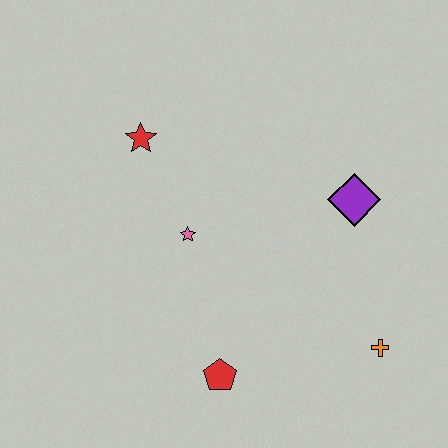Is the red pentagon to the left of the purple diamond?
Yes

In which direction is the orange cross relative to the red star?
The orange cross is to the right of the red star.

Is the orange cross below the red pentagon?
No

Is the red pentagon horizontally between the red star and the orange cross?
Yes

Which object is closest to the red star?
The pink star is closest to the red star.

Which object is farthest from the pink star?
The orange cross is farthest from the pink star.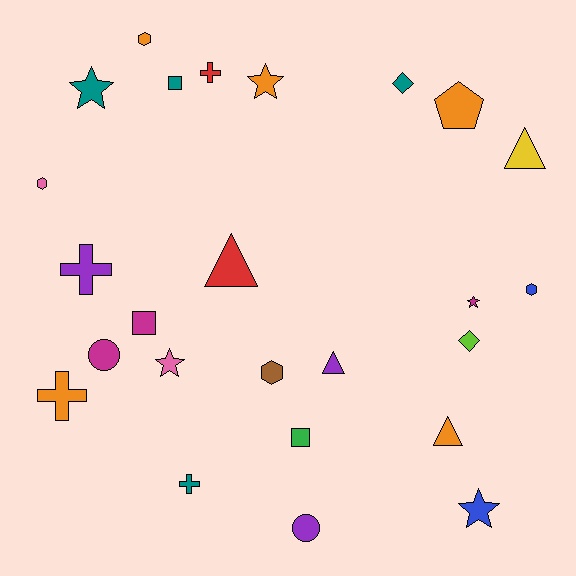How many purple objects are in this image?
There are 3 purple objects.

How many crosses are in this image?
There are 4 crosses.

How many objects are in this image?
There are 25 objects.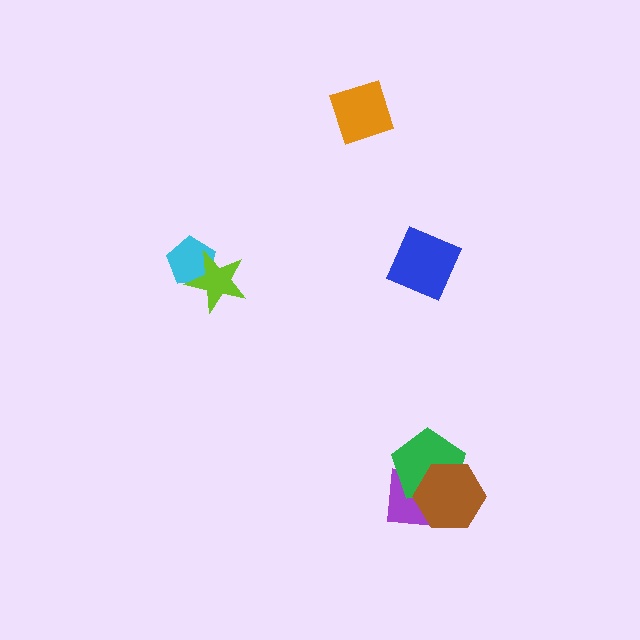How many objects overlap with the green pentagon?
2 objects overlap with the green pentagon.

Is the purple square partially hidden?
Yes, it is partially covered by another shape.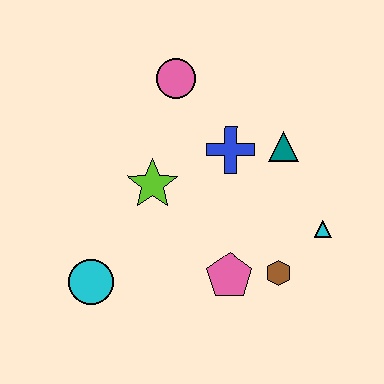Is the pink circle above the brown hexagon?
Yes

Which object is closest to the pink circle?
The blue cross is closest to the pink circle.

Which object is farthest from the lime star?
The cyan triangle is farthest from the lime star.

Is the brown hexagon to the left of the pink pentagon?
No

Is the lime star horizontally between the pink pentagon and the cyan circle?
Yes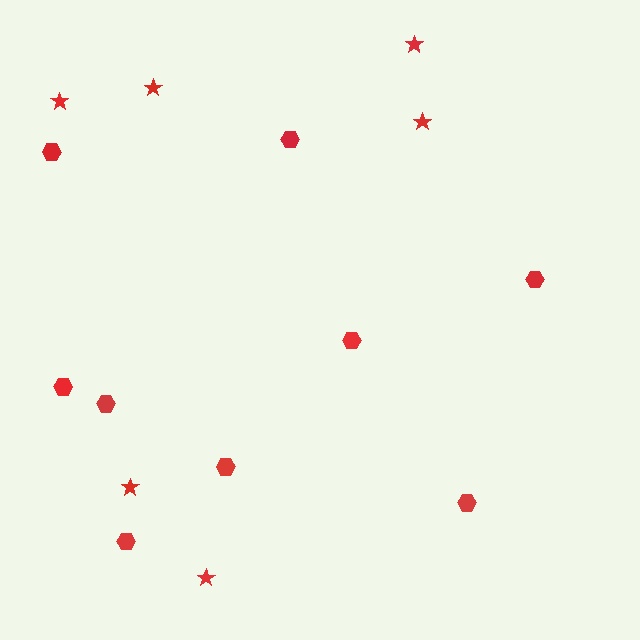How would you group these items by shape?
There are 2 groups: one group of hexagons (9) and one group of stars (6).